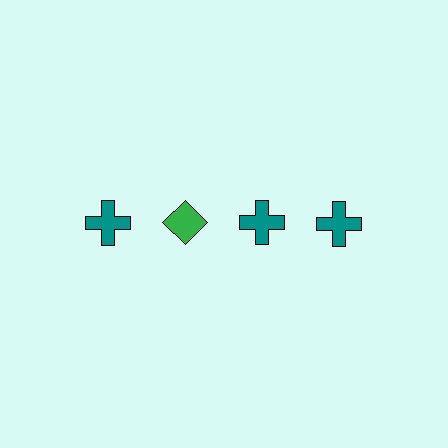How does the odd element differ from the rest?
It differs in both color (green instead of teal) and shape (diamond instead of cross).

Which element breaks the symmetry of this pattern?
The green diamond in the top row, second from left column breaks the symmetry. All other shapes are teal crosses.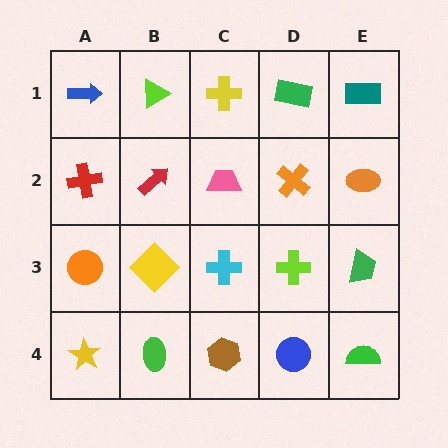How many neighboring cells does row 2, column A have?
3.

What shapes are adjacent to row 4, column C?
A cyan cross (row 3, column C), a green ellipse (row 4, column B), a blue circle (row 4, column D).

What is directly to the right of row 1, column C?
A green rectangle.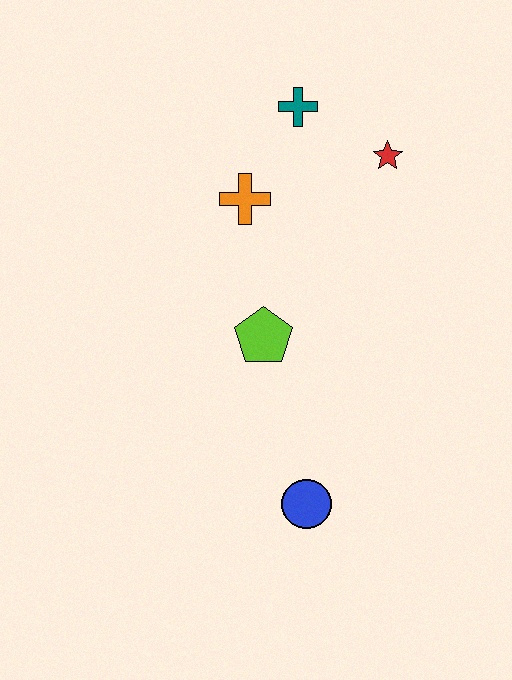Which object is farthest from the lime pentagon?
The teal cross is farthest from the lime pentagon.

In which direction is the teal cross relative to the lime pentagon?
The teal cross is above the lime pentagon.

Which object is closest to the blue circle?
The lime pentagon is closest to the blue circle.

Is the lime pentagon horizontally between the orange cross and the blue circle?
Yes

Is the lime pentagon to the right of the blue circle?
No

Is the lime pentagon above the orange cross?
No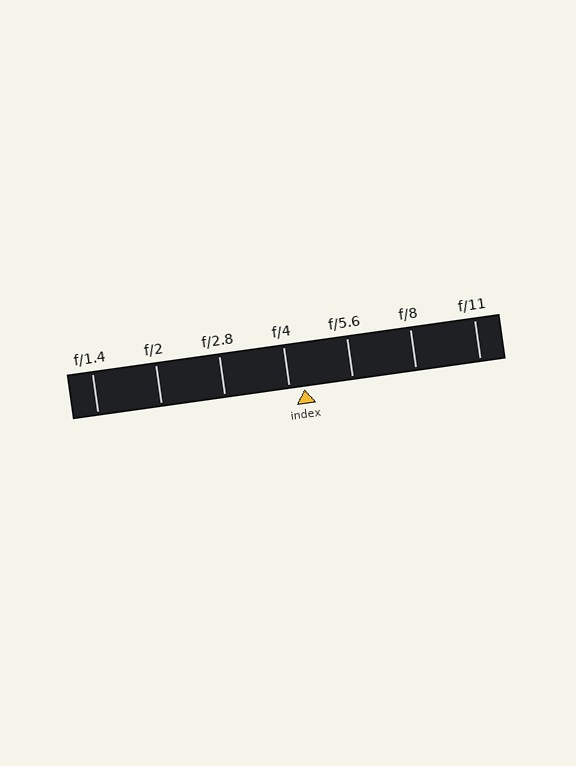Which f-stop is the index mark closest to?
The index mark is closest to f/4.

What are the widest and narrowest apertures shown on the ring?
The widest aperture shown is f/1.4 and the narrowest is f/11.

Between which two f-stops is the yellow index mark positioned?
The index mark is between f/4 and f/5.6.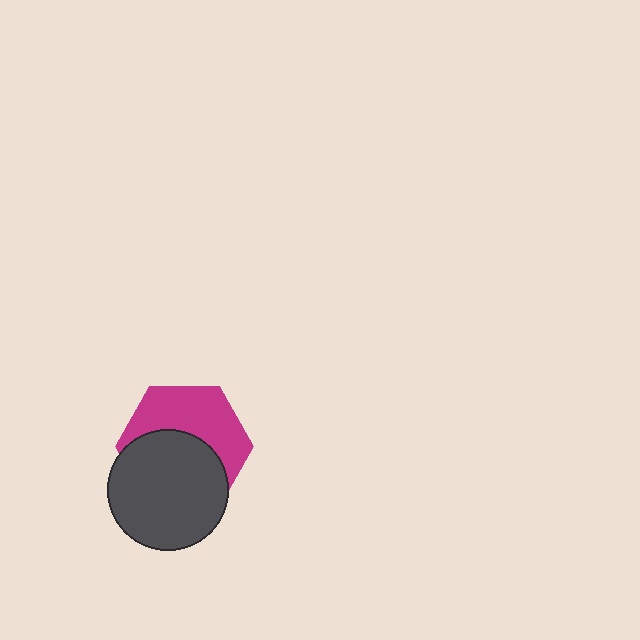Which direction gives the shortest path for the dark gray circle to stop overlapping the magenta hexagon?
Moving down gives the shortest separation.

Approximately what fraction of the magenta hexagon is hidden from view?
Roughly 51% of the magenta hexagon is hidden behind the dark gray circle.